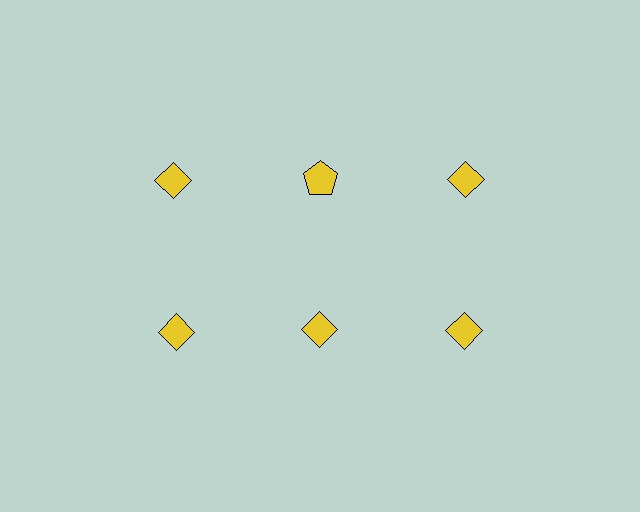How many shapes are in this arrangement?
There are 6 shapes arranged in a grid pattern.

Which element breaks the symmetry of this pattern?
The yellow pentagon in the top row, second from left column breaks the symmetry. All other shapes are yellow diamonds.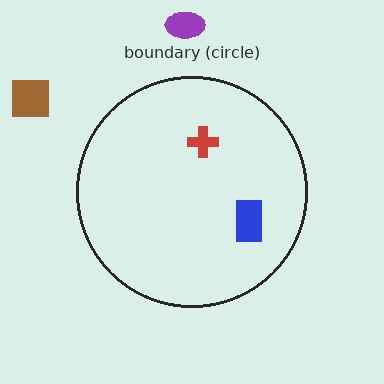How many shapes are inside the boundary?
2 inside, 2 outside.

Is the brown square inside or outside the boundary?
Outside.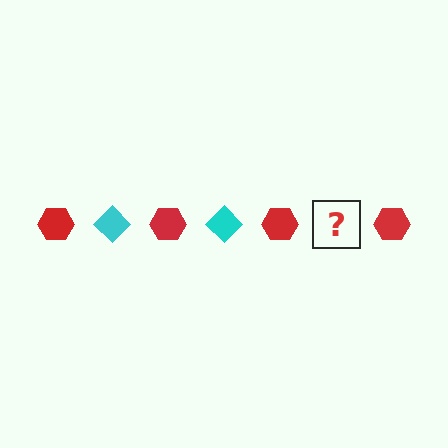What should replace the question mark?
The question mark should be replaced with a cyan diamond.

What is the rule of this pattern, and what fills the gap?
The rule is that the pattern alternates between red hexagon and cyan diamond. The gap should be filled with a cyan diamond.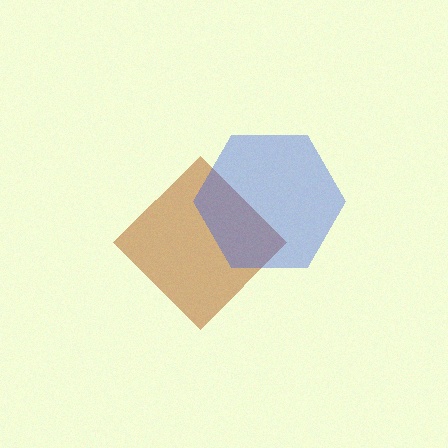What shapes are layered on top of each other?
The layered shapes are: a brown diamond, a blue hexagon.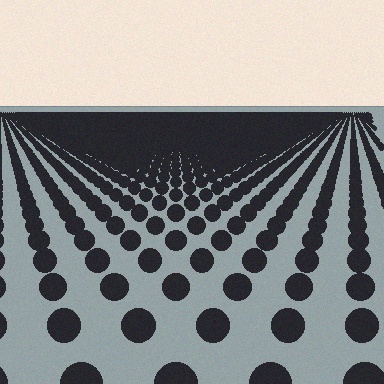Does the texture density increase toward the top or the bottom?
Density increases toward the top.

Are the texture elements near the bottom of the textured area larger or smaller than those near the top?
Larger. Near the bottom, elements are closer to the viewer and appear at a bigger on-screen size.